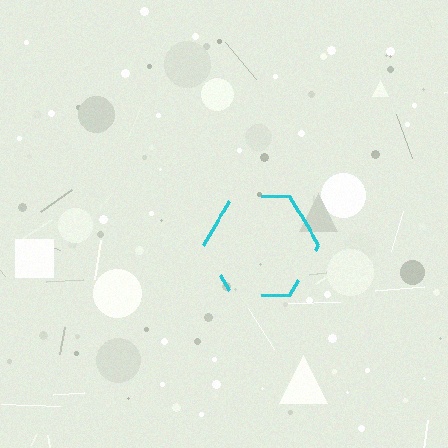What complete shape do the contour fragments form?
The contour fragments form a hexagon.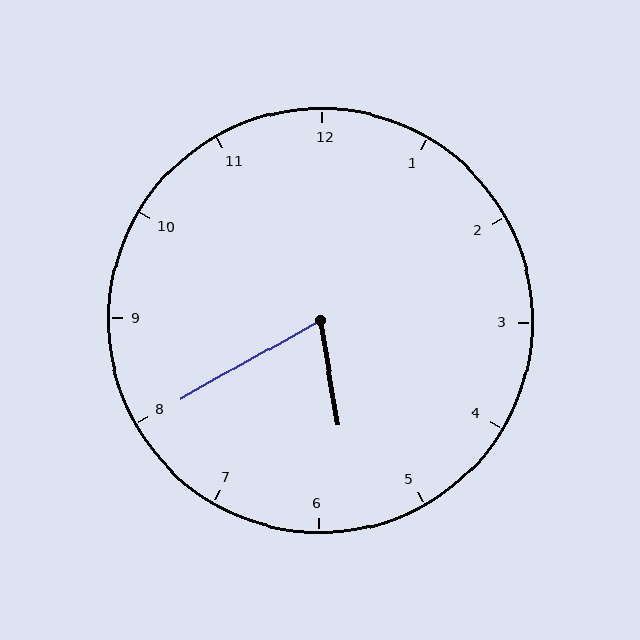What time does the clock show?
5:40.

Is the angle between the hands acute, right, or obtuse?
It is acute.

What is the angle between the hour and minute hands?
Approximately 70 degrees.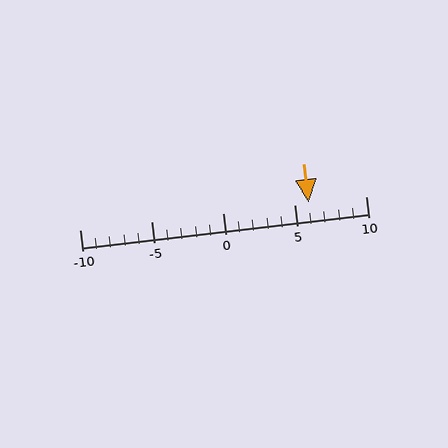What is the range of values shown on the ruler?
The ruler shows values from -10 to 10.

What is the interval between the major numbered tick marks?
The major tick marks are spaced 5 units apart.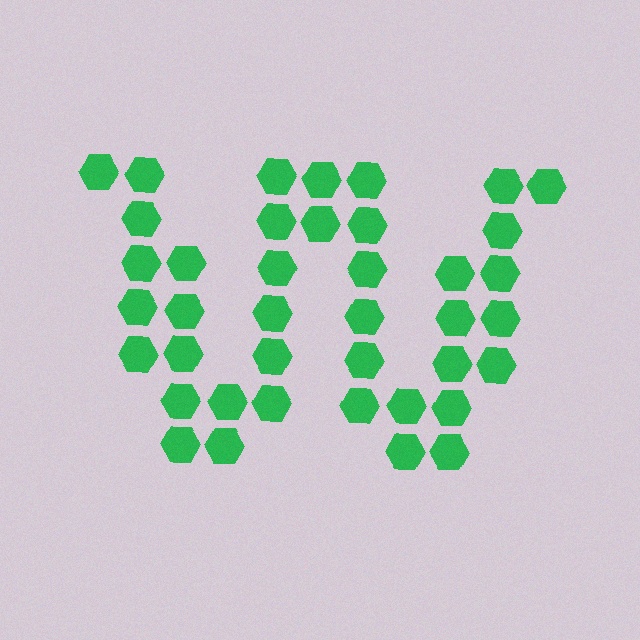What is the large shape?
The large shape is the letter W.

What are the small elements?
The small elements are hexagons.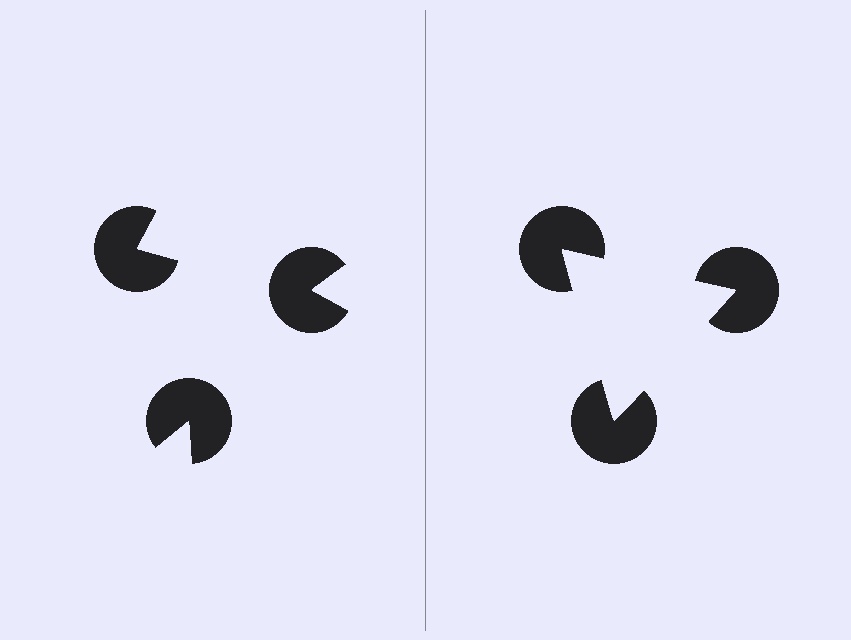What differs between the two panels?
The pac-man discs are positioned identically on both sides; only the wedge orientations differ. On the right they align to a triangle; on the left they are misaligned.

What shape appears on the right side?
An illusory triangle.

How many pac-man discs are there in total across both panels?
6 — 3 on each side.